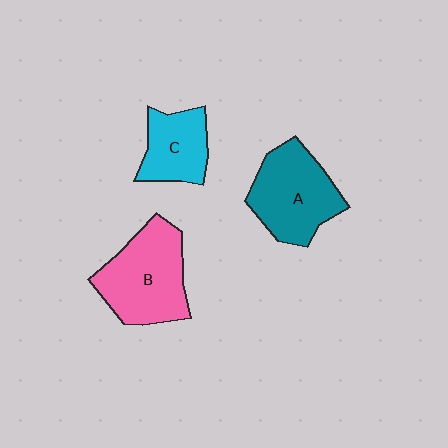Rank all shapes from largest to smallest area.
From largest to smallest: B (pink), A (teal), C (cyan).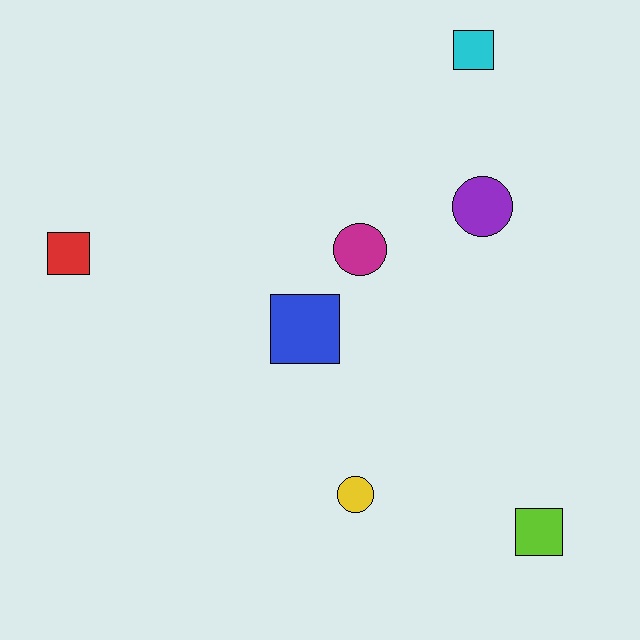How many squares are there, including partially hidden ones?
There are 4 squares.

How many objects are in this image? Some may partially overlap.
There are 7 objects.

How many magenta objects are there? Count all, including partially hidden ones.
There is 1 magenta object.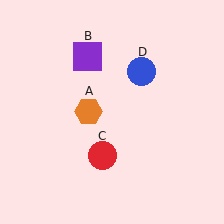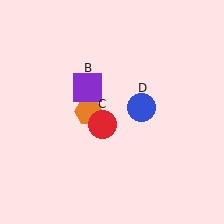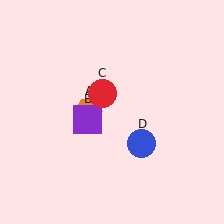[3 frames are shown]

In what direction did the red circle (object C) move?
The red circle (object C) moved up.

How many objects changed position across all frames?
3 objects changed position: purple square (object B), red circle (object C), blue circle (object D).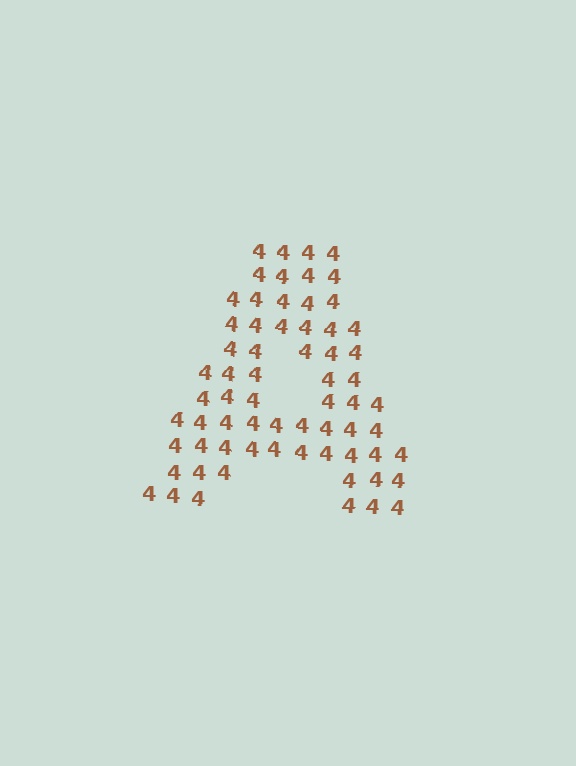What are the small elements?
The small elements are digit 4's.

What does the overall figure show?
The overall figure shows the letter A.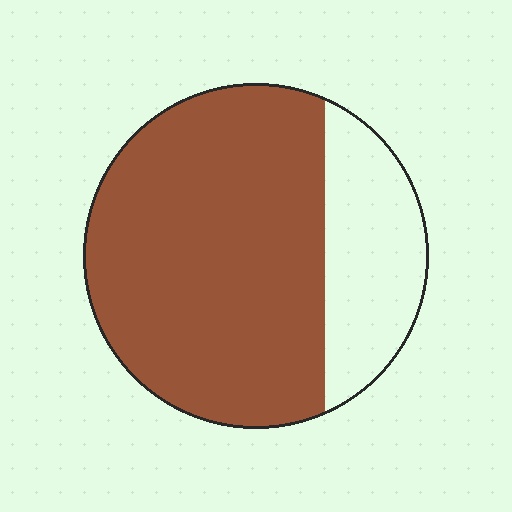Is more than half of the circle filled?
Yes.